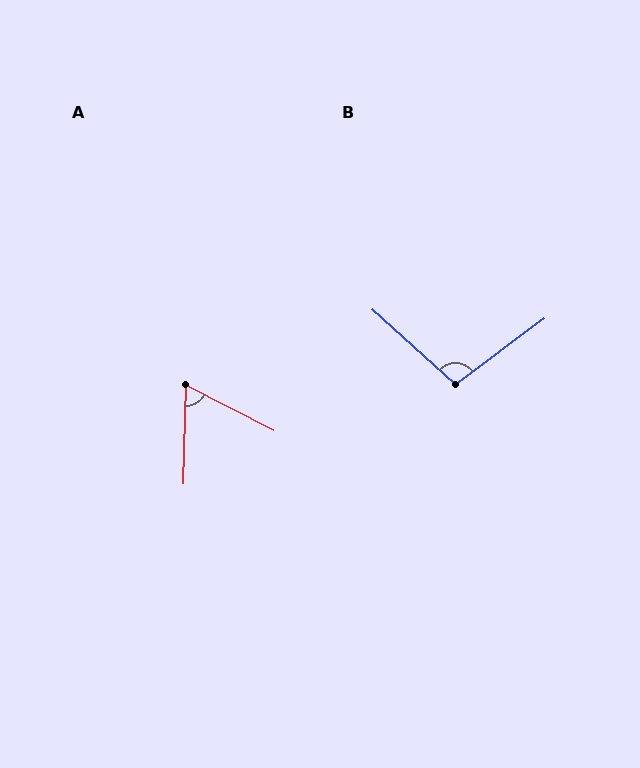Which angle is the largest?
B, at approximately 101 degrees.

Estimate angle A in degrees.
Approximately 64 degrees.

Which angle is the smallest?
A, at approximately 64 degrees.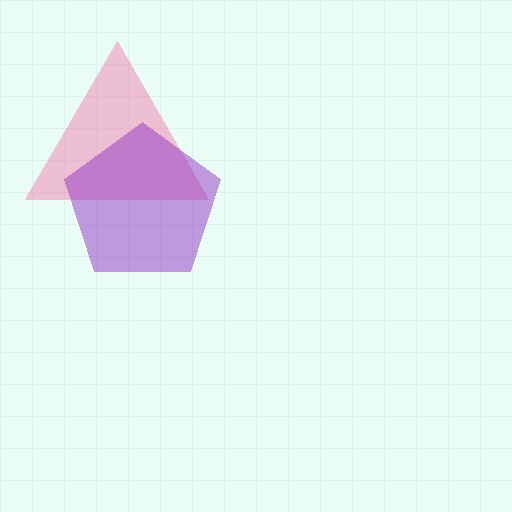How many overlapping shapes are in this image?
There are 2 overlapping shapes in the image.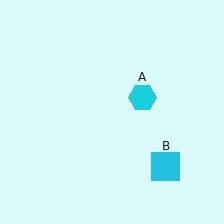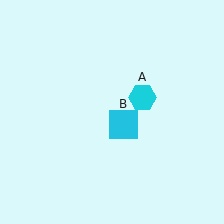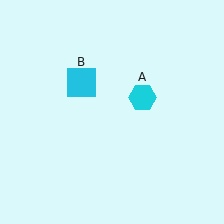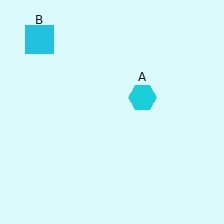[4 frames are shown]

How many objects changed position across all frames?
1 object changed position: cyan square (object B).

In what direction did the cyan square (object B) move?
The cyan square (object B) moved up and to the left.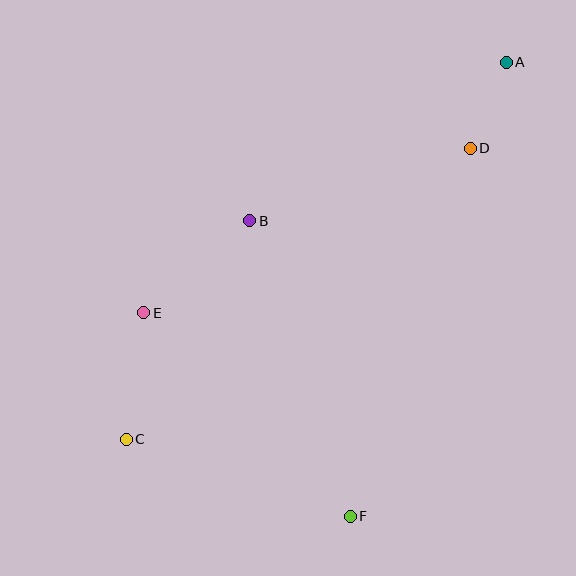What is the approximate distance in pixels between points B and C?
The distance between B and C is approximately 251 pixels.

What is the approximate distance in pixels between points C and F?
The distance between C and F is approximately 237 pixels.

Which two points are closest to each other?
Points A and D are closest to each other.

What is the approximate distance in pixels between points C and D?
The distance between C and D is approximately 451 pixels.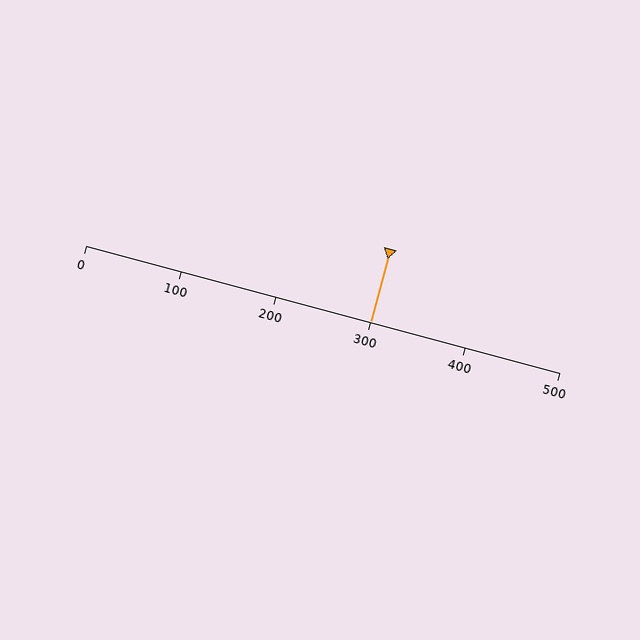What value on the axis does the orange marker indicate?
The marker indicates approximately 300.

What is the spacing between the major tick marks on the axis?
The major ticks are spaced 100 apart.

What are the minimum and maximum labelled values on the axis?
The axis runs from 0 to 500.